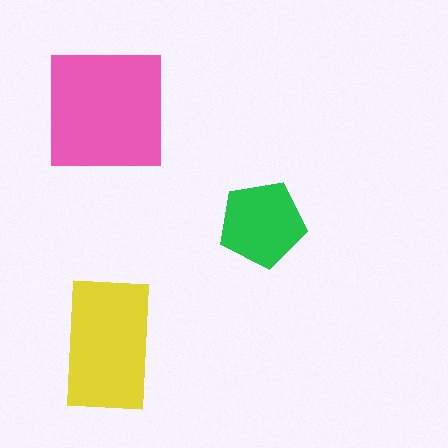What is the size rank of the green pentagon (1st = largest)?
3rd.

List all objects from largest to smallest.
The pink square, the yellow rectangle, the green pentagon.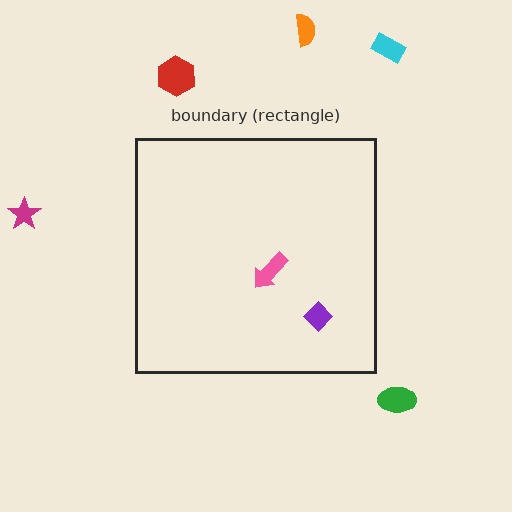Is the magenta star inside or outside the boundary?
Outside.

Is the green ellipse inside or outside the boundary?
Outside.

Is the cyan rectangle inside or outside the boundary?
Outside.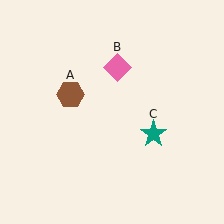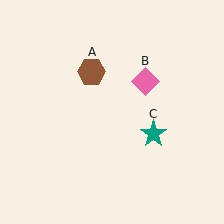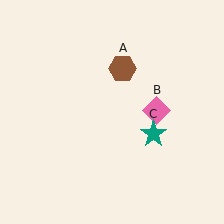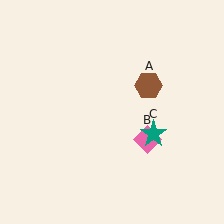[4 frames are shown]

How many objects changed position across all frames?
2 objects changed position: brown hexagon (object A), pink diamond (object B).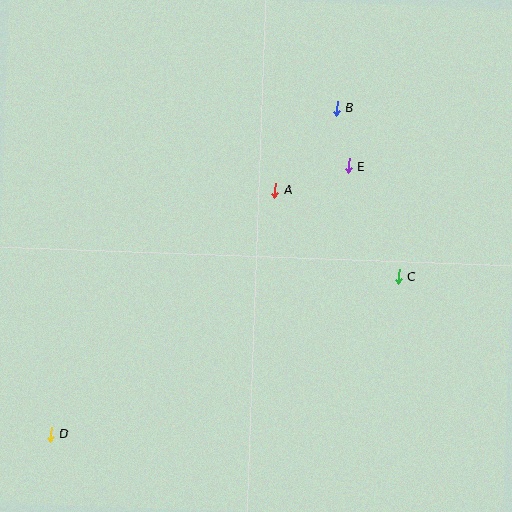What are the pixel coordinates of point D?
Point D is at (51, 434).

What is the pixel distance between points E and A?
The distance between E and A is 77 pixels.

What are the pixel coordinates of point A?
Point A is at (275, 190).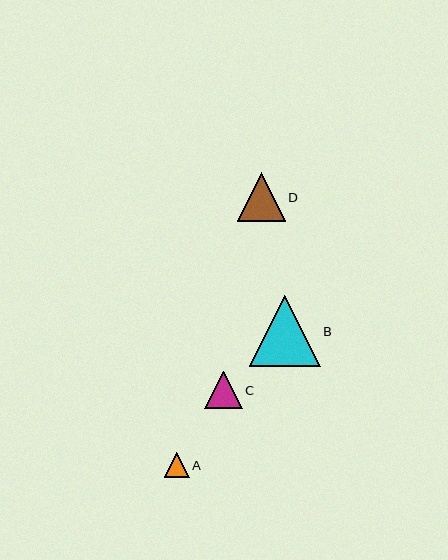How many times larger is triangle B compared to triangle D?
Triangle B is approximately 1.5 times the size of triangle D.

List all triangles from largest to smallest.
From largest to smallest: B, D, C, A.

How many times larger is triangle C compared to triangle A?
Triangle C is approximately 1.5 times the size of triangle A.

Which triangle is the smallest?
Triangle A is the smallest with a size of approximately 25 pixels.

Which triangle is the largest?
Triangle B is the largest with a size of approximately 71 pixels.